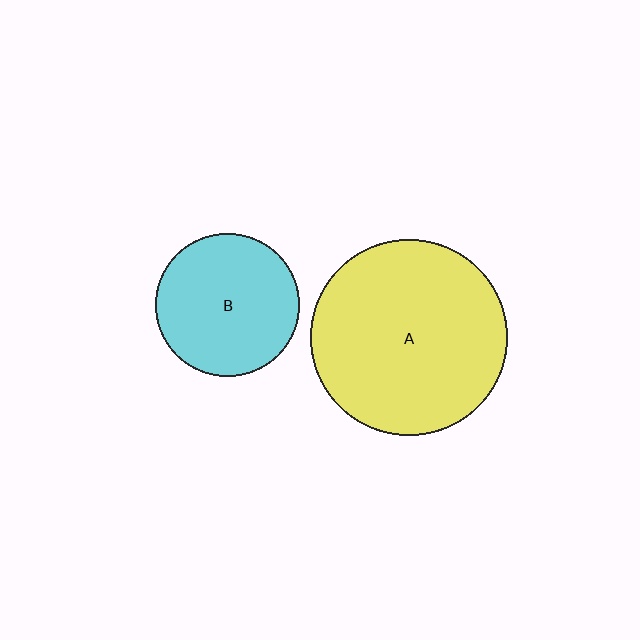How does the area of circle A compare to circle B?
Approximately 1.9 times.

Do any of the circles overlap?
No, none of the circles overlap.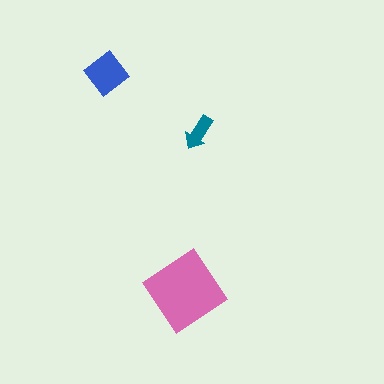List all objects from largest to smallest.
The pink diamond, the blue diamond, the teal arrow.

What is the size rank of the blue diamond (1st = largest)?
2nd.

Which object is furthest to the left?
The blue diamond is leftmost.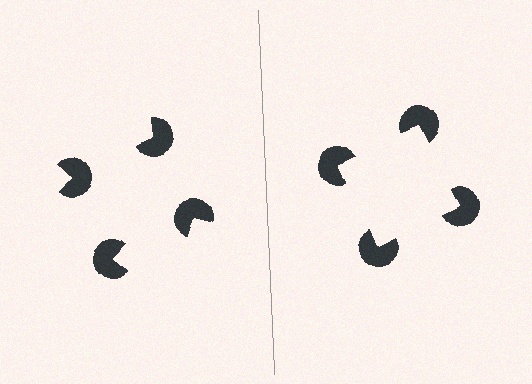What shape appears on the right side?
An illusory square.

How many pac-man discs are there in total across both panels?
8 — 4 on each side.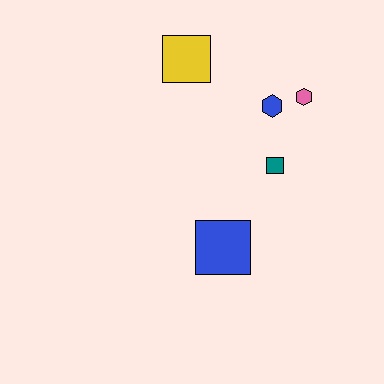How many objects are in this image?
There are 5 objects.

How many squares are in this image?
There are 3 squares.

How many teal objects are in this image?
There is 1 teal object.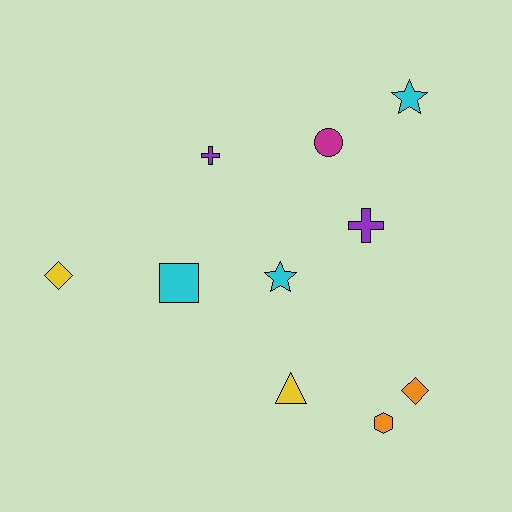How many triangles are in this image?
There is 1 triangle.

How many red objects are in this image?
There are no red objects.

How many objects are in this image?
There are 10 objects.